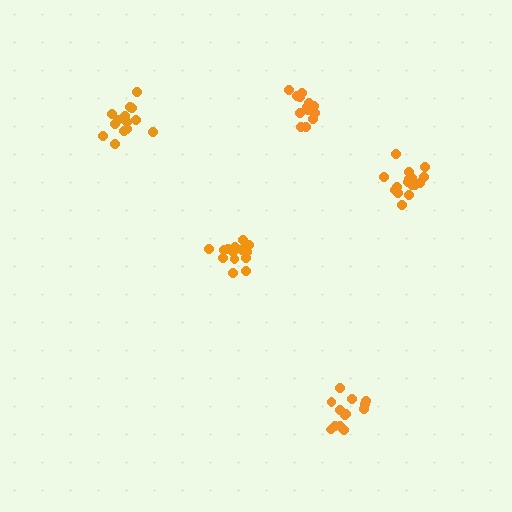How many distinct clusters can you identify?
There are 5 distinct clusters.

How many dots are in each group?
Group 1: 13 dots, Group 2: 15 dots, Group 3: 14 dots, Group 4: 16 dots, Group 5: 15 dots (73 total).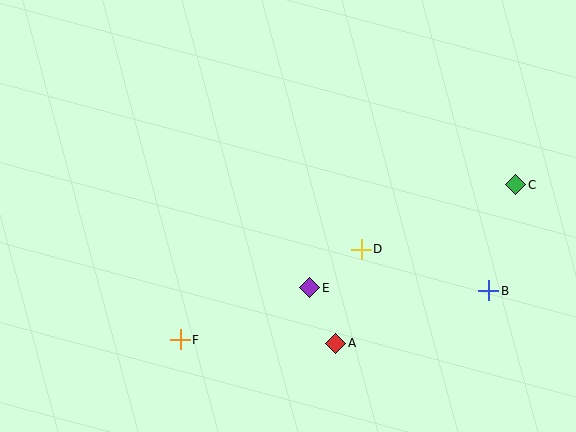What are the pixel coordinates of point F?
Point F is at (180, 340).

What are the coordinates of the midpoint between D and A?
The midpoint between D and A is at (349, 296).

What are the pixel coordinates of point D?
Point D is at (361, 249).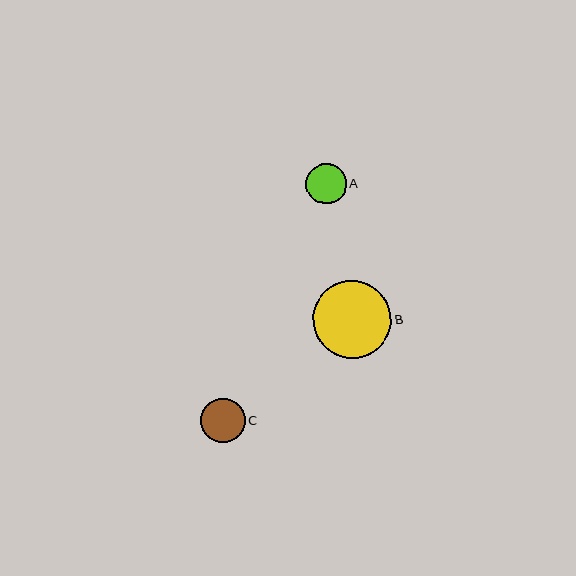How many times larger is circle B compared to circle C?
Circle B is approximately 1.8 times the size of circle C.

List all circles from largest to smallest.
From largest to smallest: B, C, A.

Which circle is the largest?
Circle B is the largest with a size of approximately 78 pixels.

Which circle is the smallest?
Circle A is the smallest with a size of approximately 41 pixels.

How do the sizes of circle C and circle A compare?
Circle C and circle A are approximately the same size.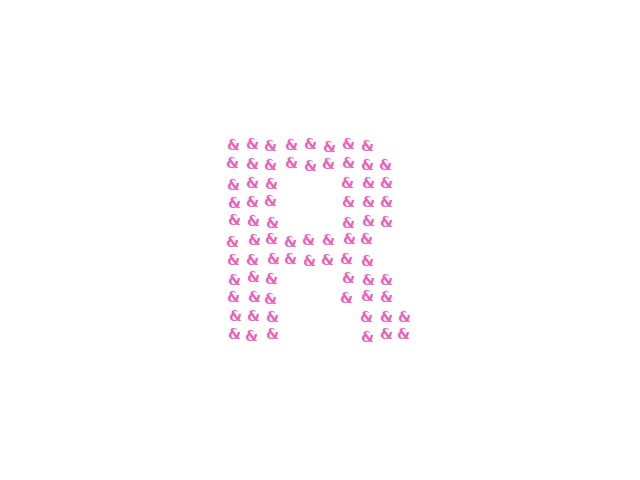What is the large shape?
The large shape is the letter R.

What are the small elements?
The small elements are ampersands.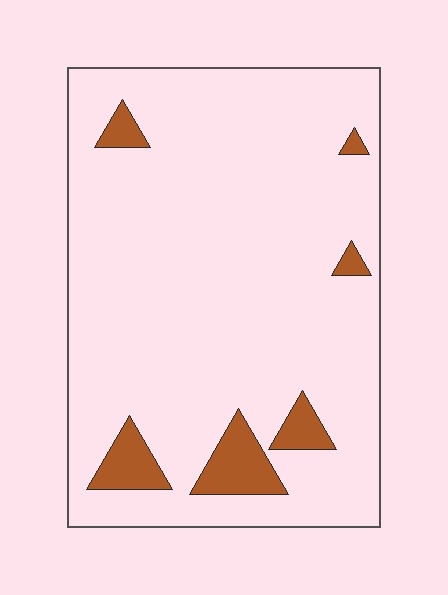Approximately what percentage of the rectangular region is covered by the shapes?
Approximately 10%.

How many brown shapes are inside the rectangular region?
6.